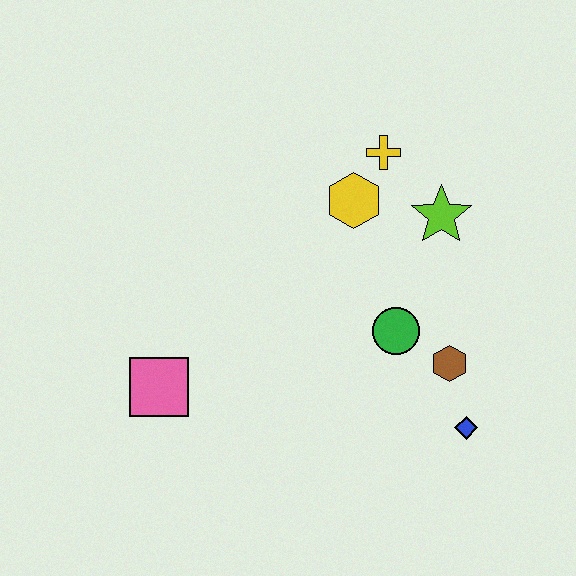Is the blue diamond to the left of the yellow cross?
No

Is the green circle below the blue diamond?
No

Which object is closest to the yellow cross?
The yellow hexagon is closest to the yellow cross.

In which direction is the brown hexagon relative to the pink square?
The brown hexagon is to the right of the pink square.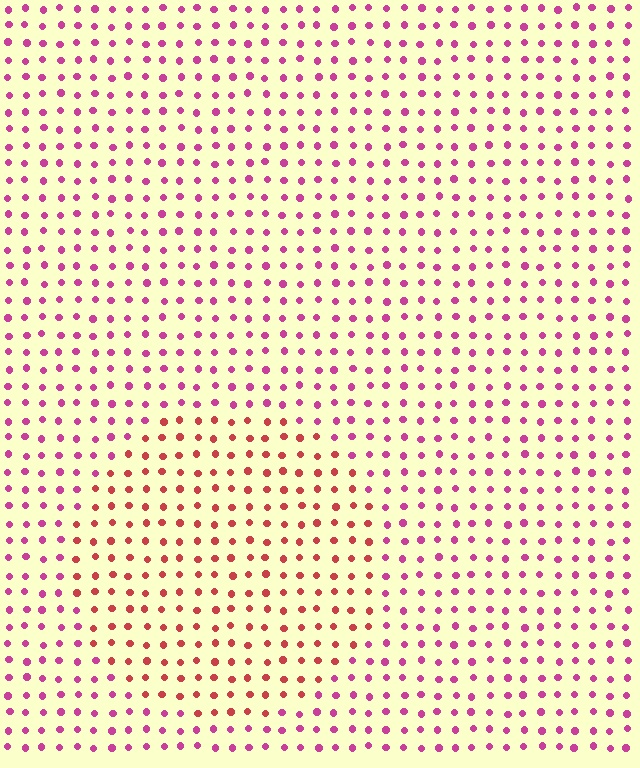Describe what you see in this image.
The image is filled with small magenta elements in a uniform arrangement. A circle-shaped region is visible where the elements are tinted to a slightly different hue, forming a subtle color boundary.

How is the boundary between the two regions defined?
The boundary is defined purely by a slight shift in hue (about 37 degrees). Spacing, size, and orientation are identical on both sides.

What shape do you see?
I see a circle.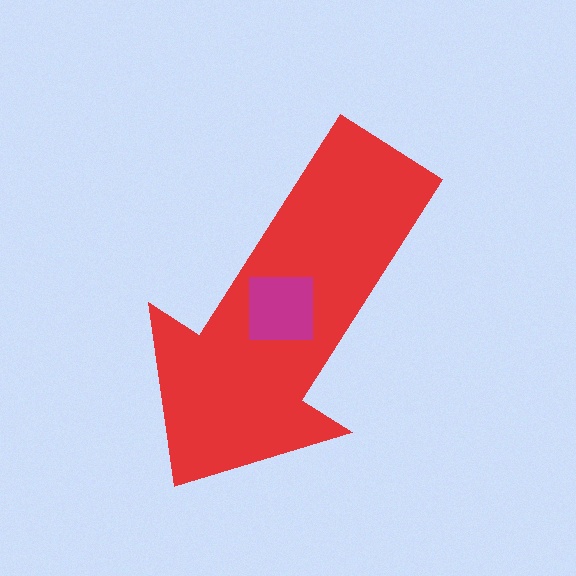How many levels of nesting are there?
2.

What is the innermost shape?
The magenta square.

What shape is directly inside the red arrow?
The magenta square.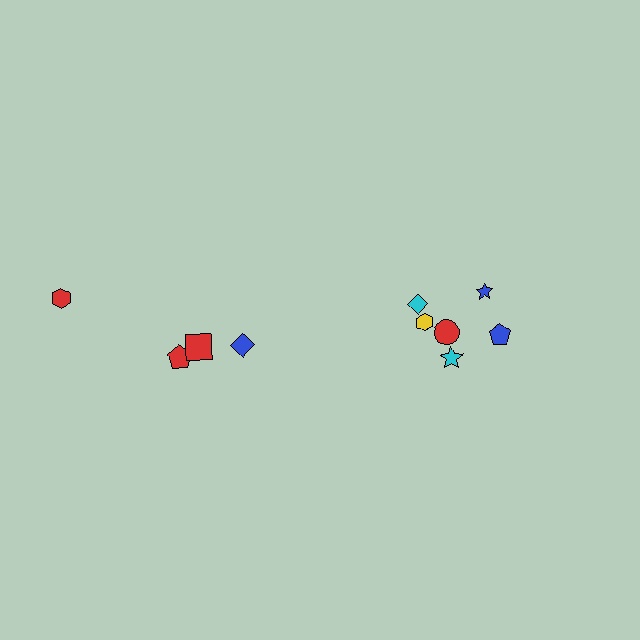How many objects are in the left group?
There are 4 objects.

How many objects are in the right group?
There are 6 objects.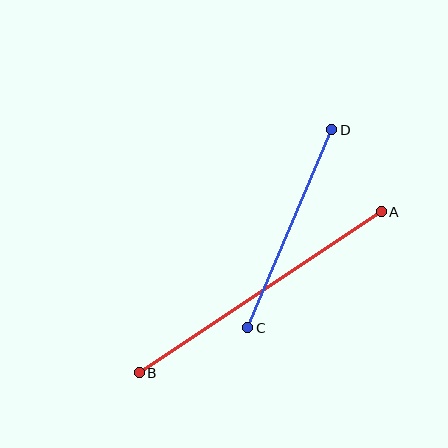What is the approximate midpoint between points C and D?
The midpoint is at approximately (290, 229) pixels.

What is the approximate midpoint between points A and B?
The midpoint is at approximately (260, 292) pixels.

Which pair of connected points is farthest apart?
Points A and B are farthest apart.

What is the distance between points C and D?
The distance is approximately 215 pixels.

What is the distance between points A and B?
The distance is approximately 291 pixels.